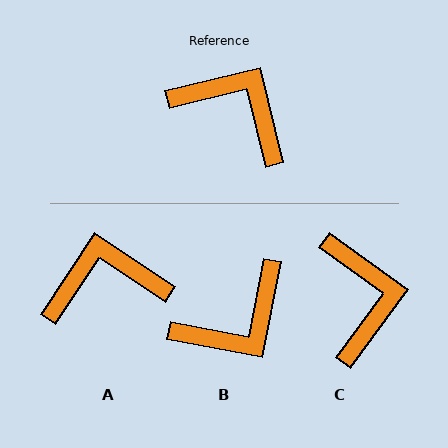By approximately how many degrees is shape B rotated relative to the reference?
Approximately 114 degrees clockwise.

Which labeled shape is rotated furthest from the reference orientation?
B, about 114 degrees away.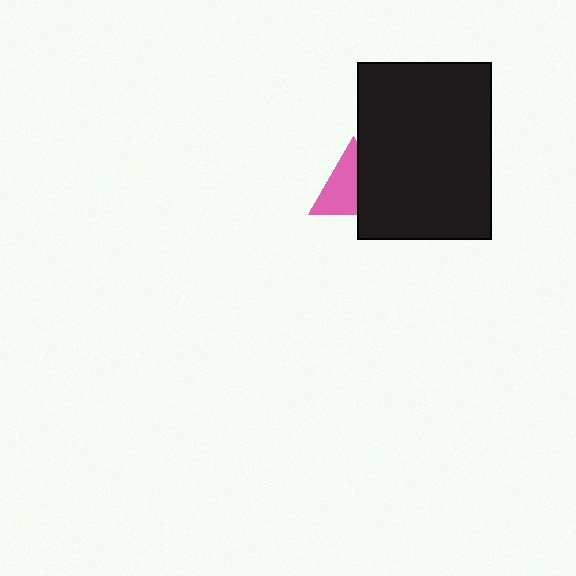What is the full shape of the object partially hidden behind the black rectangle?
The partially hidden object is a pink triangle.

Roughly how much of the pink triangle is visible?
About half of it is visible (roughly 59%).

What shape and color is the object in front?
The object in front is a black rectangle.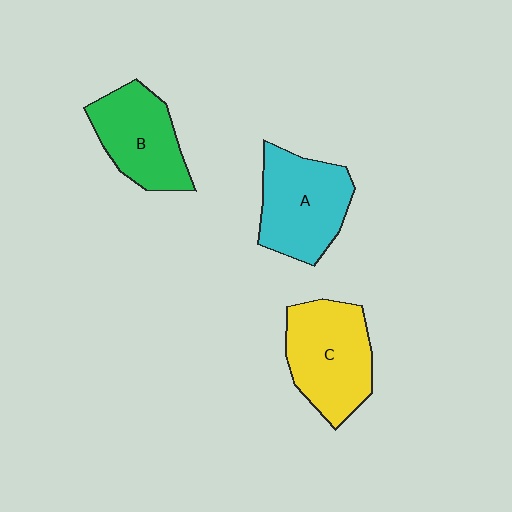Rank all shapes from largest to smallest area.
From largest to smallest: C (yellow), A (cyan), B (green).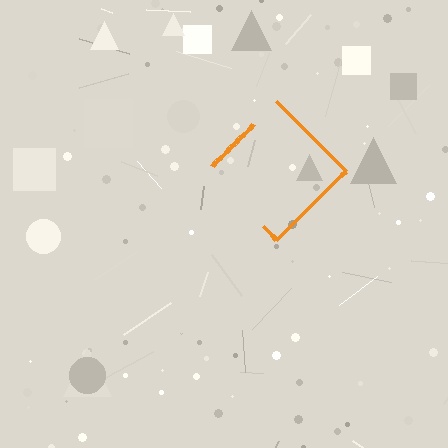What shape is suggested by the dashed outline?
The dashed outline suggests a diamond.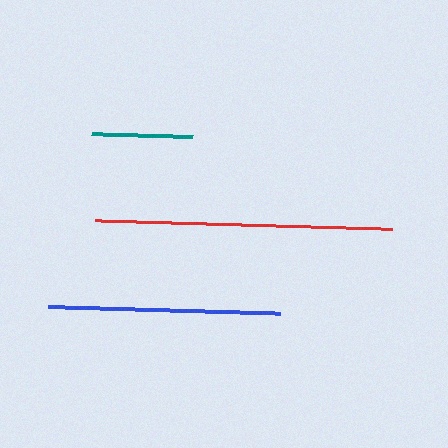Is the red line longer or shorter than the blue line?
The red line is longer than the blue line.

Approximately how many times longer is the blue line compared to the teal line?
The blue line is approximately 2.3 times the length of the teal line.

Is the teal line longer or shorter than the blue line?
The blue line is longer than the teal line.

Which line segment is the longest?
The red line is the longest at approximately 297 pixels.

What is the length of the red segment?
The red segment is approximately 297 pixels long.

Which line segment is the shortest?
The teal line is the shortest at approximately 101 pixels.